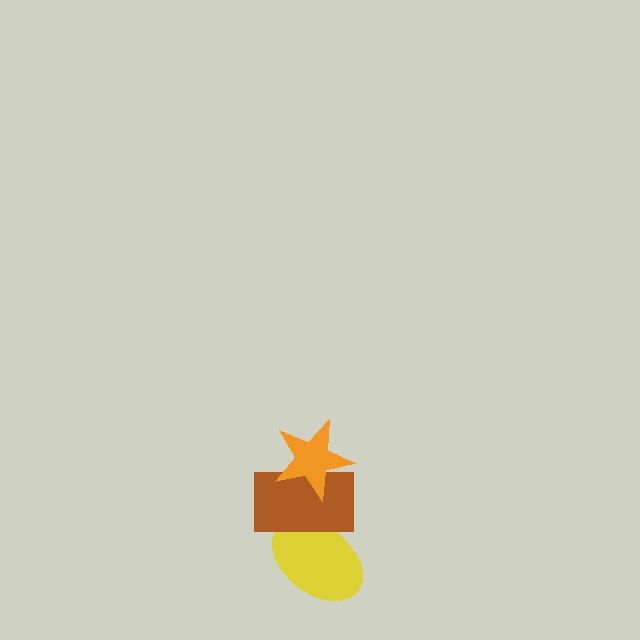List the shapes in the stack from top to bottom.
From top to bottom: the orange star, the brown rectangle, the yellow ellipse.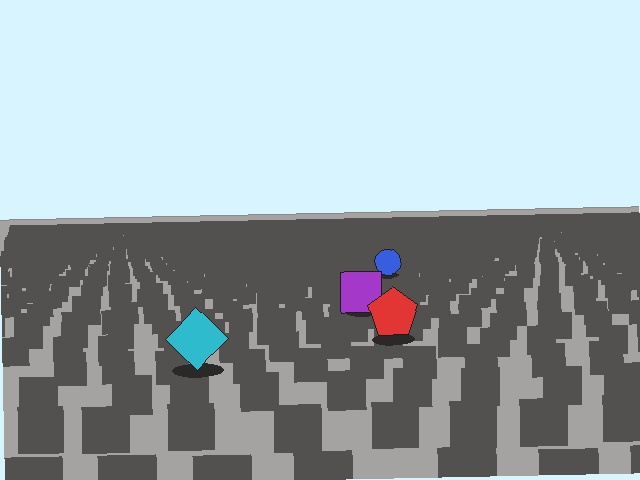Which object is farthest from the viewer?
The blue circle is farthest from the viewer. It appears smaller and the ground texture around it is denser.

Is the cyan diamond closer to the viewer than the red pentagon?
Yes. The cyan diamond is closer — you can tell from the texture gradient: the ground texture is coarser near it.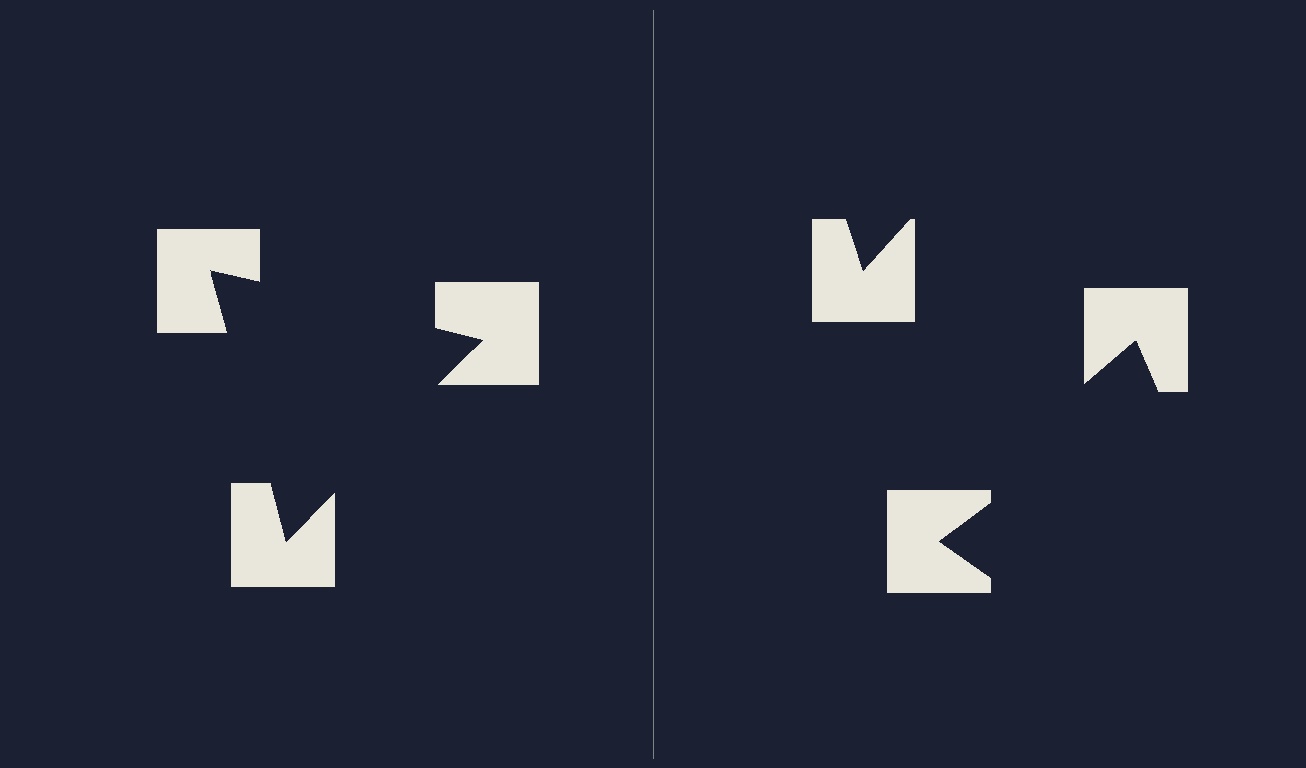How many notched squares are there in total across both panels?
6 — 3 on each side.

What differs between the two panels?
The notched squares are positioned identically on both sides; only the wedge orientations differ. On the left they align to a triangle; on the right they are misaligned.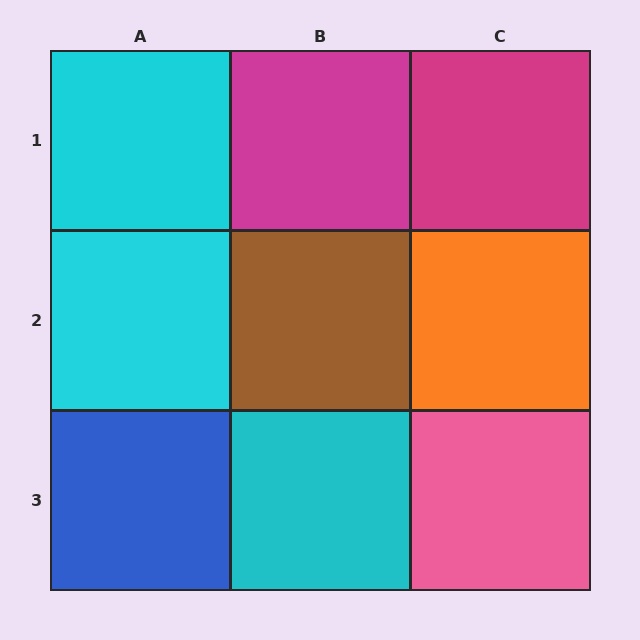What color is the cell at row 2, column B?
Brown.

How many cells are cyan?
3 cells are cyan.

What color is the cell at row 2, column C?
Orange.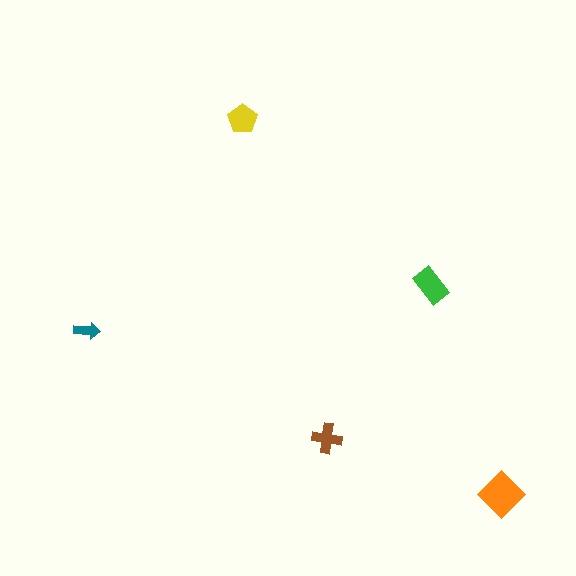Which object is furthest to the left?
The teal arrow is leftmost.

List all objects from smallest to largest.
The teal arrow, the brown cross, the yellow pentagon, the green rectangle, the orange diamond.